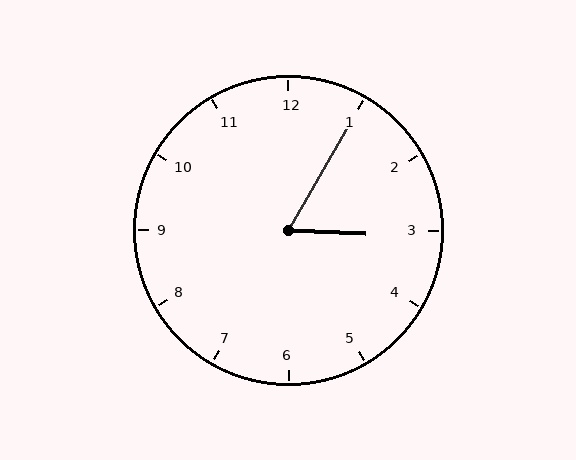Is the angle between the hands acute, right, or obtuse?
It is acute.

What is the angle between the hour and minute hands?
Approximately 62 degrees.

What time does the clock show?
3:05.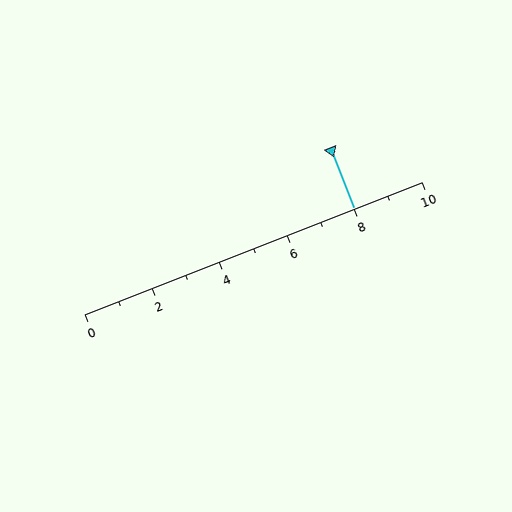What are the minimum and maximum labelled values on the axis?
The axis runs from 0 to 10.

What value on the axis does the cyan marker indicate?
The marker indicates approximately 8.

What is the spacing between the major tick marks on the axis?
The major ticks are spaced 2 apart.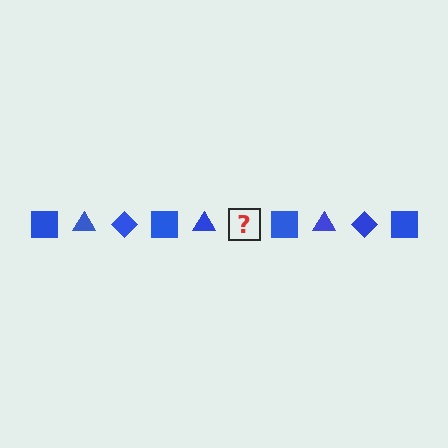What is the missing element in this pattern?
The missing element is a blue diamond.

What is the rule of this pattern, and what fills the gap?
The rule is that the pattern cycles through square, triangle, diamond shapes in blue. The gap should be filled with a blue diamond.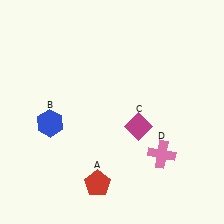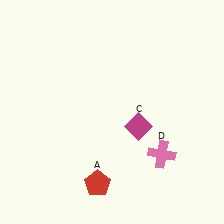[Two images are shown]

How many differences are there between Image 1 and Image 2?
There is 1 difference between the two images.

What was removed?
The blue hexagon (B) was removed in Image 2.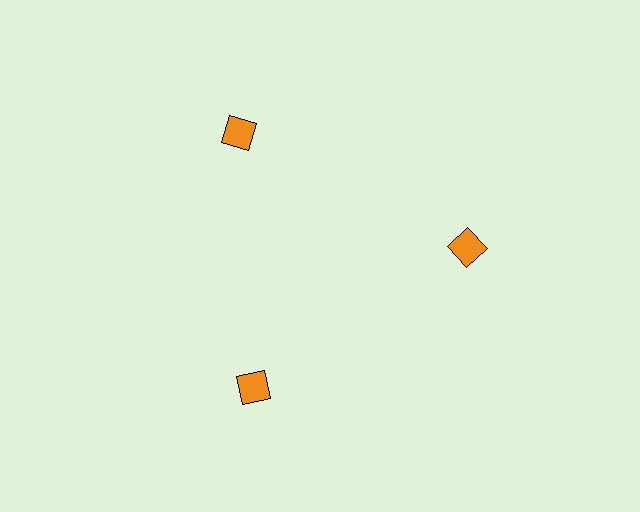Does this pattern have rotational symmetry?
Yes, this pattern has 3-fold rotational symmetry. It looks the same after rotating 120 degrees around the center.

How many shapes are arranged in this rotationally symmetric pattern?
There are 3 shapes, arranged in 3 groups of 1.